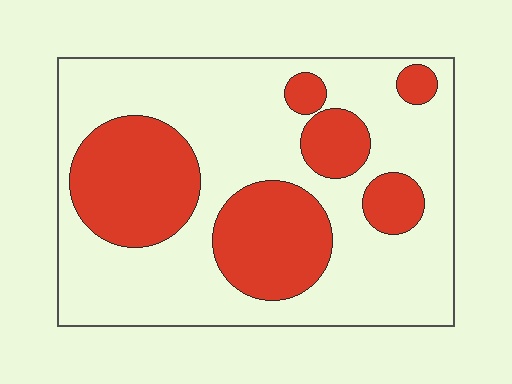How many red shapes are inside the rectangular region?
6.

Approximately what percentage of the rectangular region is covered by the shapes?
Approximately 35%.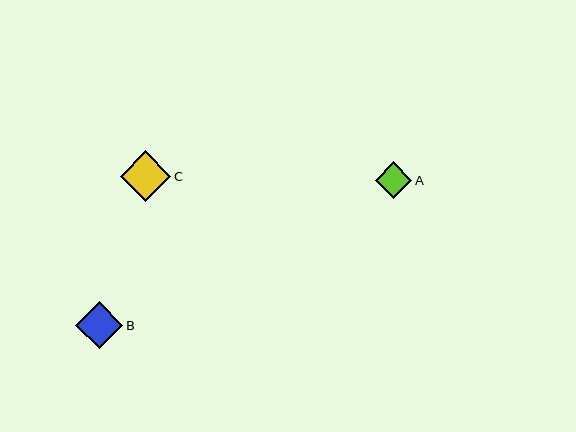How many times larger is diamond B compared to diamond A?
Diamond B is approximately 1.3 times the size of diamond A.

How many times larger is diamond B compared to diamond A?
Diamond B is approximately 1.3 times the size of diamond A.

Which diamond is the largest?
Diamond C is the largest with a size of approximately 51 pixels.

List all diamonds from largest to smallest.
From largest to smallest: C, B, A.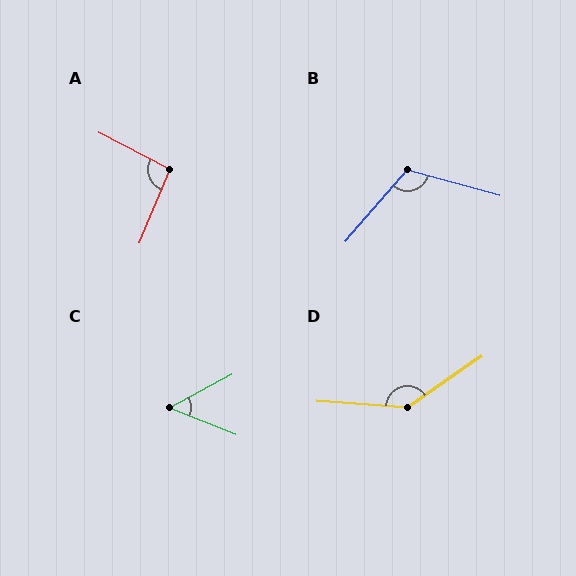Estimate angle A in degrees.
Approximately 95 degrees.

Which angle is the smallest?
C, at approximately 51 degrees.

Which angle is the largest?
D, at approximately 142 degrees.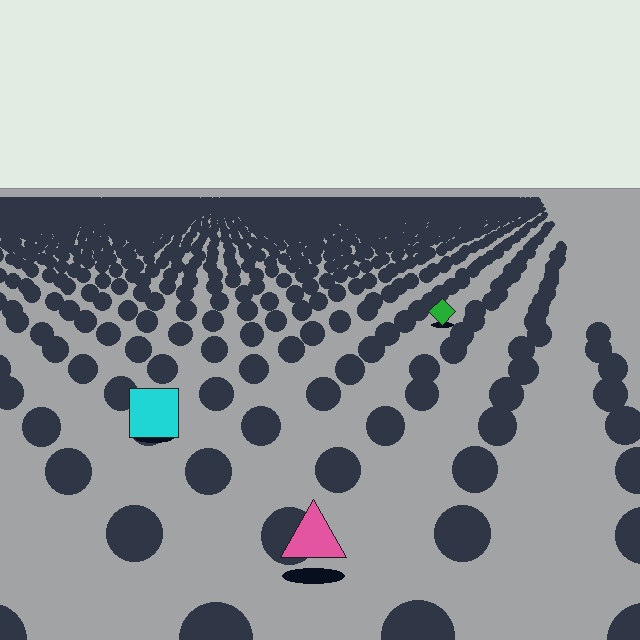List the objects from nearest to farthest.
From nearest to farthest: the pink triangle, the cyan square, the green diamond.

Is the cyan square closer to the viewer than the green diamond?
Yes. The cyan square is closer — you can tell from the texture gradient: the ground texture is coarser near it.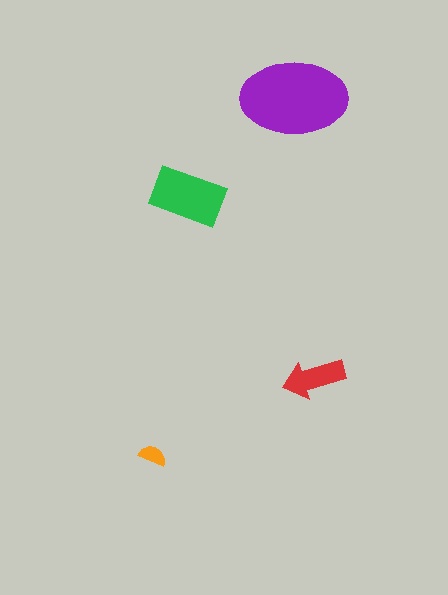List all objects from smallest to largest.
The orange semicircle, the red arrow, the green rectangle, the purple ellipse.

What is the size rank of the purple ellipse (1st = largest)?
1st.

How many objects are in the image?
There are 4 objects in the image.